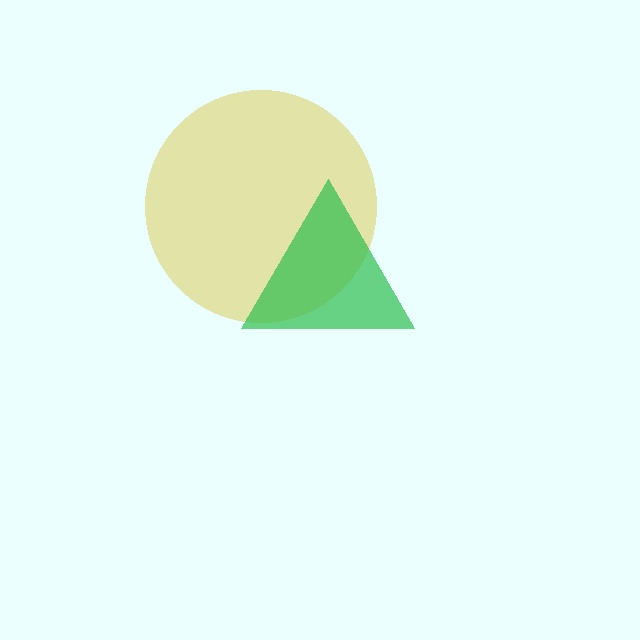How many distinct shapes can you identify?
There are 2 distinct shapes: a yellow circle, a green triangle.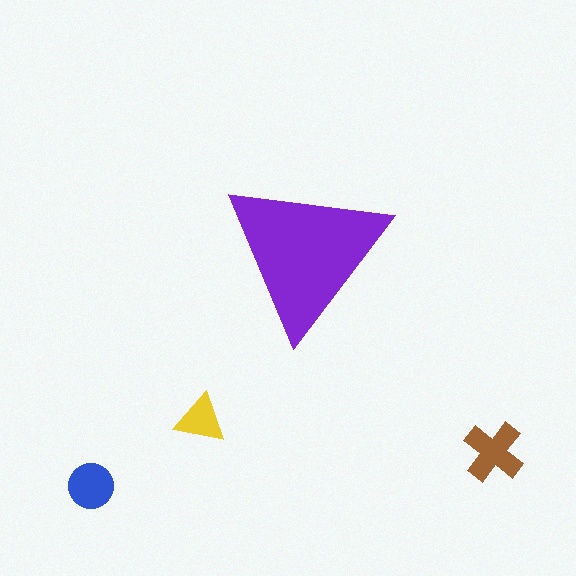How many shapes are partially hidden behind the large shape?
0 shapes are partially hidden.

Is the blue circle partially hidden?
No, the blue circle is fully visible.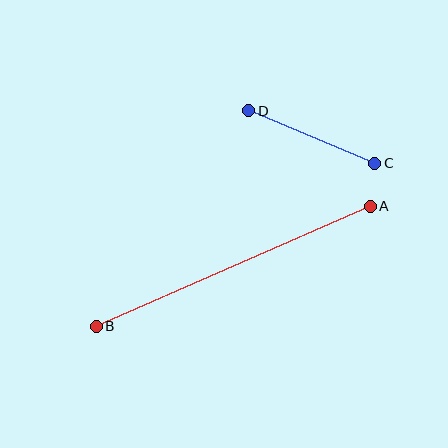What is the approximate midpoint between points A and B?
The midpoint is at approximately (233, 266) pixels.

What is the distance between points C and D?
The distance is approximately 137 pixels.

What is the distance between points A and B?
The distance is approximately 299 pixels.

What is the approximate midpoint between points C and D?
The midpoint is at approximately (312, 137) pixels.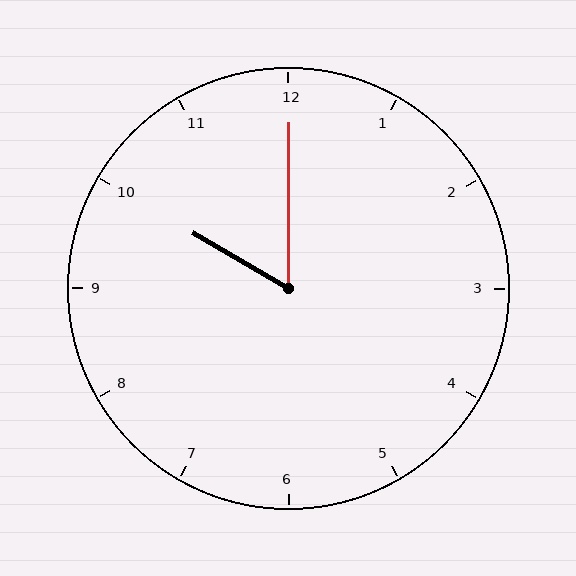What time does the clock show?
10:00.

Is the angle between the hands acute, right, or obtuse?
It is acute.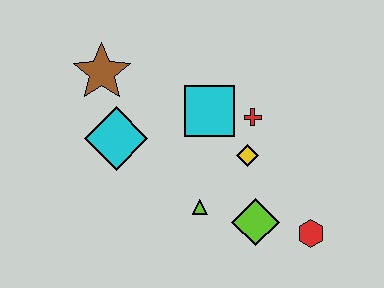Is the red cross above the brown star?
No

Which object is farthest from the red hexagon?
The brown star is farthest from the red hexagon.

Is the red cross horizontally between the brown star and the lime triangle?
No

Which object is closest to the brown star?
The cyan diamond is closest to the brown star.